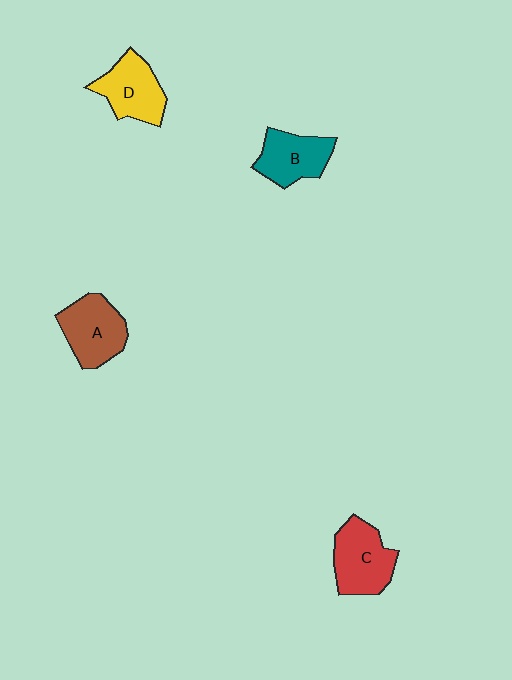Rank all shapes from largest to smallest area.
From largest to smallest: C (red), A (brown), D (yellow), B (teal).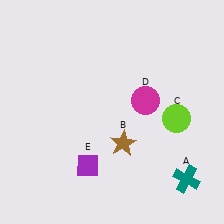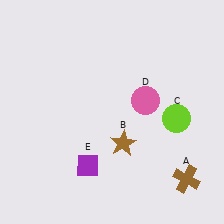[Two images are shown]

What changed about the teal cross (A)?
In Image 1, A is teal. In Image 2, it changed to brown.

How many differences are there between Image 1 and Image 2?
There are 2 differences between the two images.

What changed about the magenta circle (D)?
In Image 1, D is magenta. In Image 2, it changed to pink.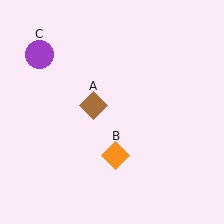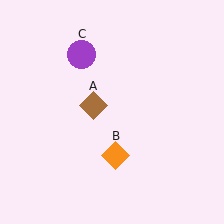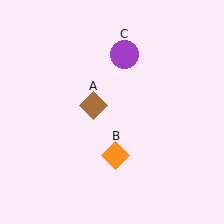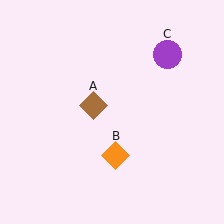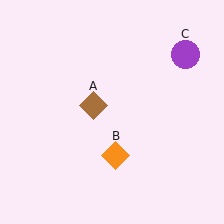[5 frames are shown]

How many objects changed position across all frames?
1 object changed position: purple circle (object C).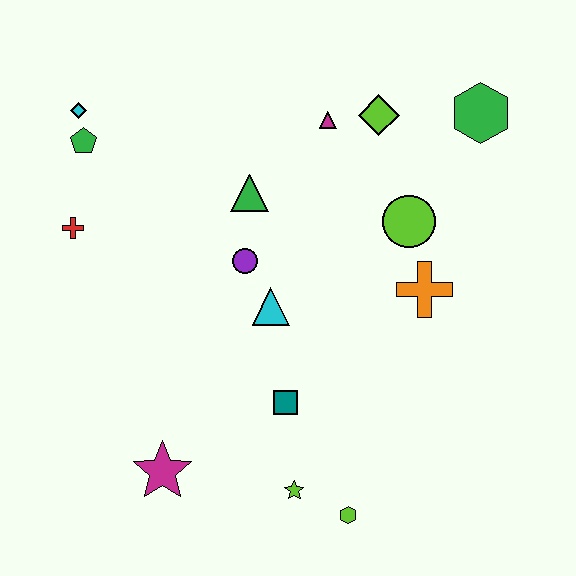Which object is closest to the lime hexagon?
The lime star is closest to the lime hexagon.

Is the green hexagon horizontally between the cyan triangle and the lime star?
No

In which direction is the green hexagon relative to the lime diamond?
The green hexagon is to the right of the lime diamond.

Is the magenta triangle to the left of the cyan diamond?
No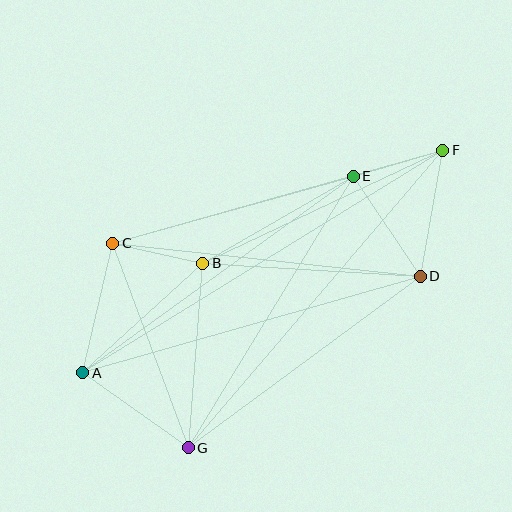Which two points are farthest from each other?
Points A and F are farthest from each other.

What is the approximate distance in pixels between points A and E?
The distance between A and E is approximately 334 pixels.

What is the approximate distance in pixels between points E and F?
The distance between E and F is approximately 93 pixels.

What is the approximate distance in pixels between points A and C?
The distance between A and C is approximately 133 pixels.